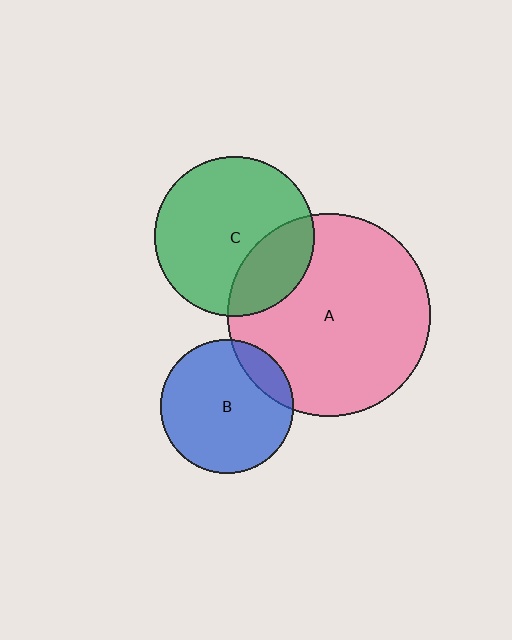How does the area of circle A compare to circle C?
Approximately 1.6 times.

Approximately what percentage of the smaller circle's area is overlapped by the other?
Approximately 15%.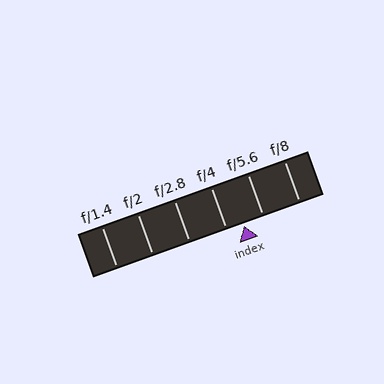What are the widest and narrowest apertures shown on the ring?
The widest aperture shown is f/1.4 and the narrowest is f/8.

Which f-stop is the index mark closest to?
The index mark is closest to f/4.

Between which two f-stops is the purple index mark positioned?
The index mark is between f/4 and f/5.6.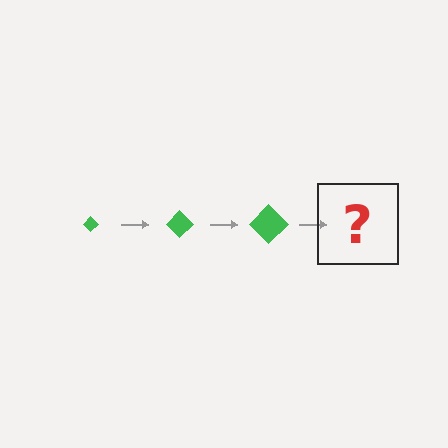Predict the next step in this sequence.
The next step is a green diamond, larger than the previous one.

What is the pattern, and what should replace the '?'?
The pattern is that the diamond gets progressively larger each step. The '?' should be a green diamond, larger than the previous one.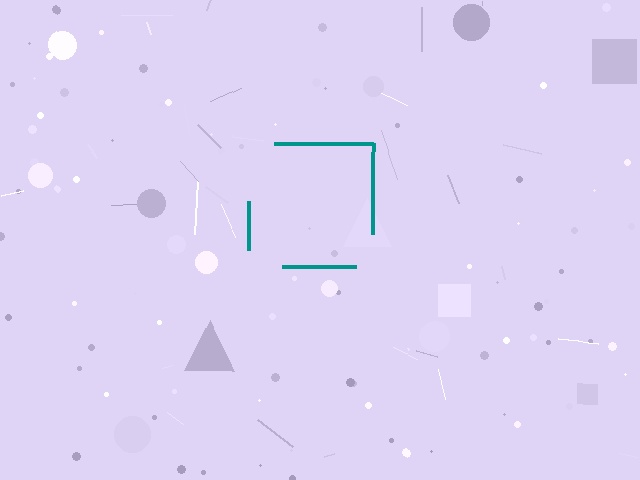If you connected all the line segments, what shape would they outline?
They would outline a square.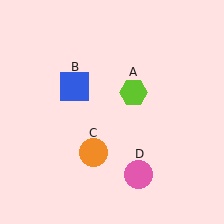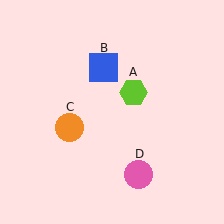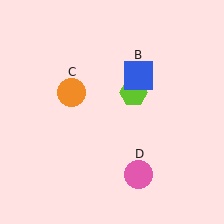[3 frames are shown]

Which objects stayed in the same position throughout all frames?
Lime hexagon (object A) and pink circle (object D) remained stationary.